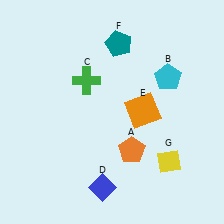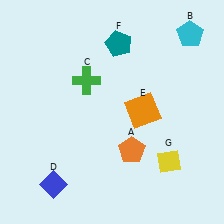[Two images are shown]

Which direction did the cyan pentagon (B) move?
The cyan pentagon (B) moved up.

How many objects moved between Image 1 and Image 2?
2 objects moved between the two images.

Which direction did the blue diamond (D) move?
The blue diamond (D) moved left.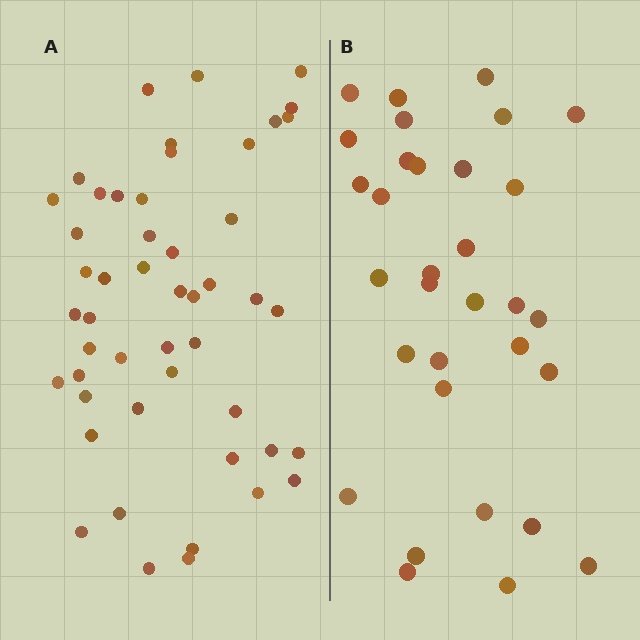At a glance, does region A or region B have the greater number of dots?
Region A (the left region) has more dots.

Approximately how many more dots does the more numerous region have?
Region A has approximately 15 more dots than region B.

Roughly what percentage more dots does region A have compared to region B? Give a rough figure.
About 55% more.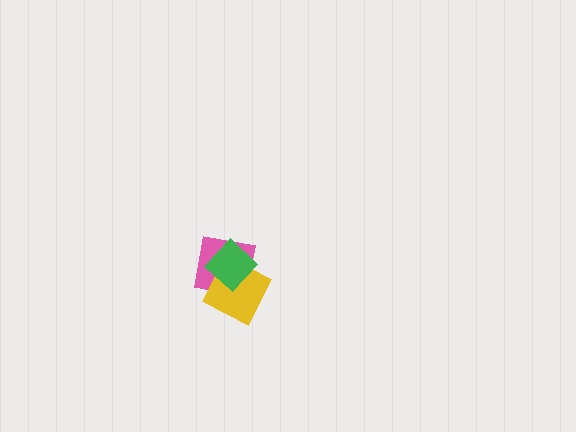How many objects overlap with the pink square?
2 objects overlap with the pink square.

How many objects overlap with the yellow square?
2 objects overlap with the yellow square.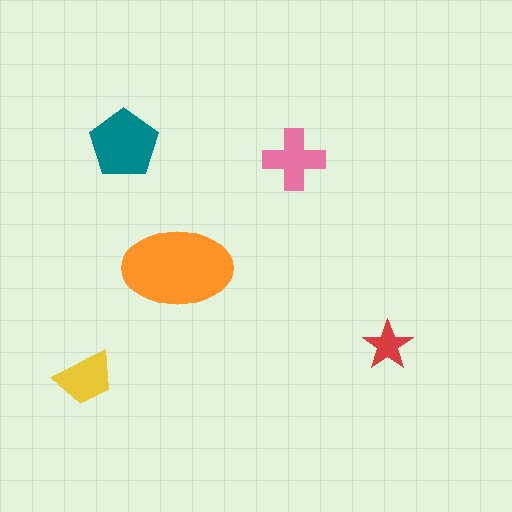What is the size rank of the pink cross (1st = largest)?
3rd.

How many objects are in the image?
There are 5 objects in the image.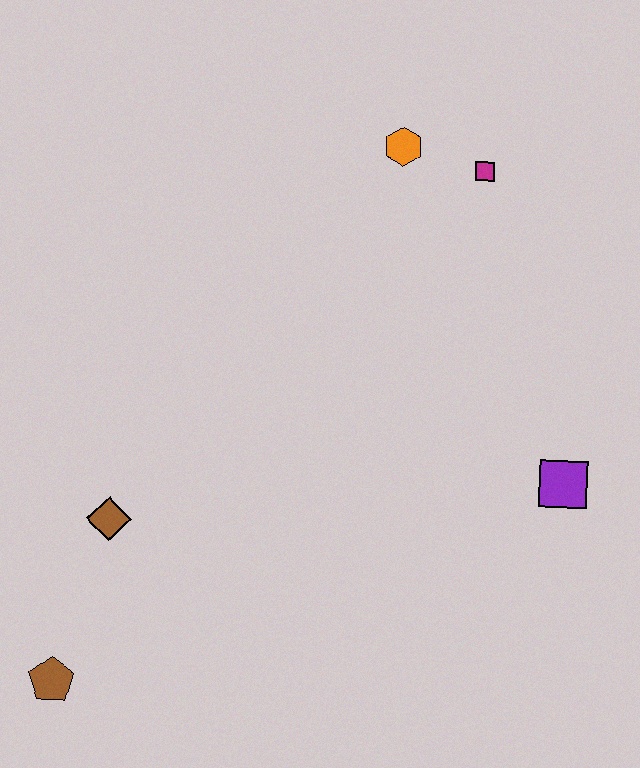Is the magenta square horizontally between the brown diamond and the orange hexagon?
No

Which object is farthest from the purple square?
The brown pentagon is farthest from the purple square.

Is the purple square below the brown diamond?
No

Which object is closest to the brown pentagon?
The brown diamond is closest to the brown pentagon.